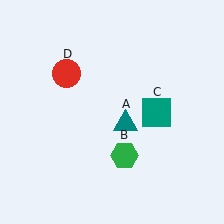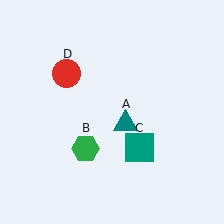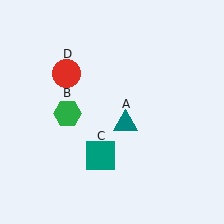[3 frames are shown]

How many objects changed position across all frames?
2 objects changed position: green hexagon (object B), teal square (object C).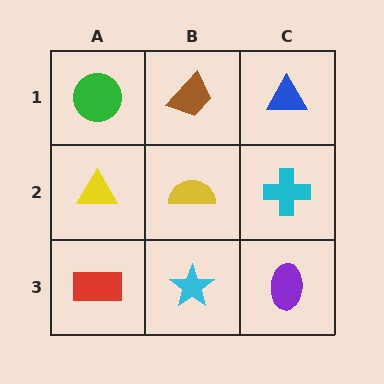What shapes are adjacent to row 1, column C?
A cyan cross (row 2, column C), a brown trapezoid (row 1, column B).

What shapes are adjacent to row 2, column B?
A brown trapezoid (row 1, column B), a cyan star (row 3, column B), a yellow triangle (row 2, column A), a cyan cross (row 2, column C).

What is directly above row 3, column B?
A yellow semicircle.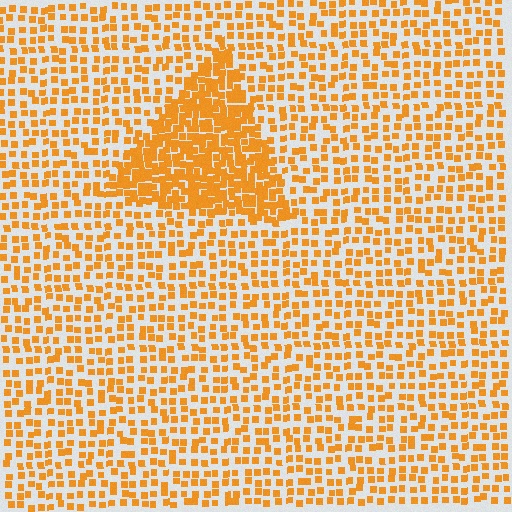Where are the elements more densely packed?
The elements are more densely packed inside the triangle boundary.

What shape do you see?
I see a triangle.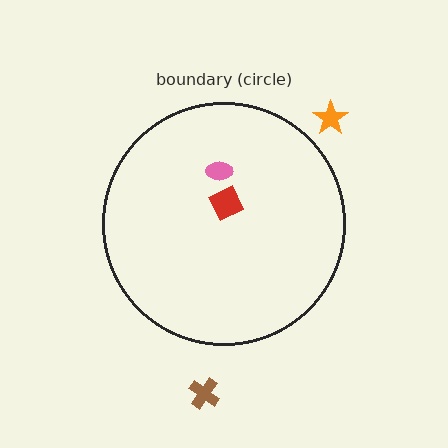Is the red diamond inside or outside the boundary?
Inside.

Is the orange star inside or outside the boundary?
Outside.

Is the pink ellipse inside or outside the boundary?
Inside.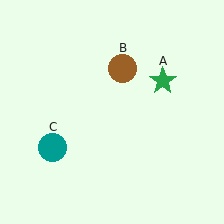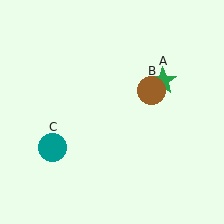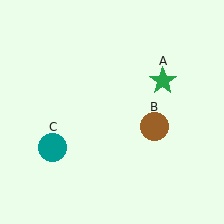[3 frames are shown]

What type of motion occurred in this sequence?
The brown circle (object B) rotated clockwise around the center of the scene.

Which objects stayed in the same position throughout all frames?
Green star (object A) and teal circle (object C) remained stationary.